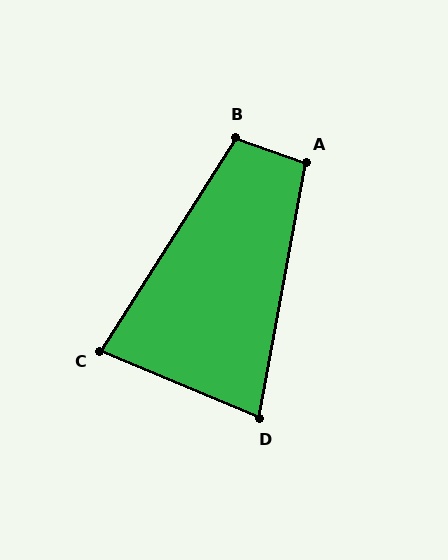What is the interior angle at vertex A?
Approximately 99 degrees (obtuse).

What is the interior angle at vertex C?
Approximately 81 degrees (acute).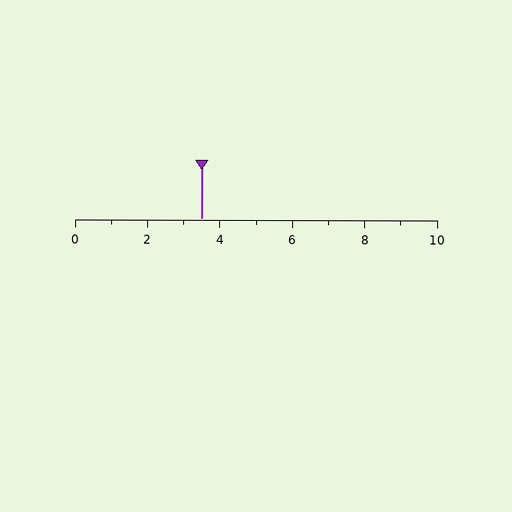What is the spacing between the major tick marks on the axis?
The major ticks are spaced 2 apart.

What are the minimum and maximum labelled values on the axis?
The axis runs from 0 to 10.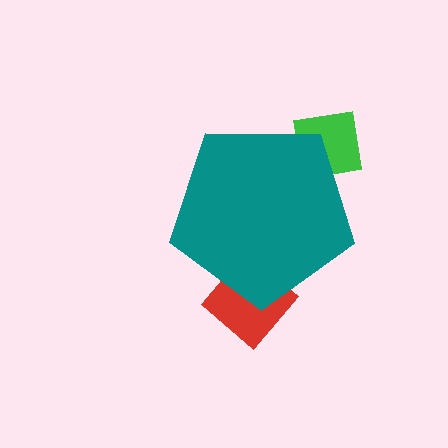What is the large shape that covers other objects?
A teal pentagon.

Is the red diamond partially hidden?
Yes, the red diamond is partially hidden behind the teal pentagon.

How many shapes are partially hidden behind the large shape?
3 shapes are partially hidden.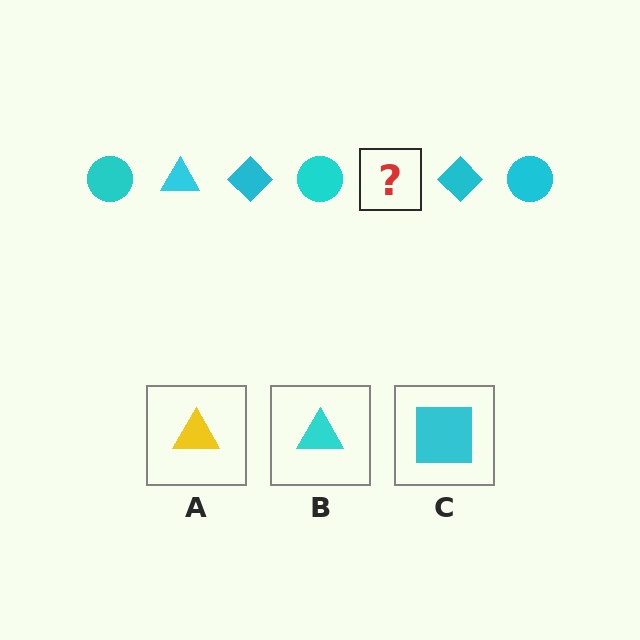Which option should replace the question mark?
Option B.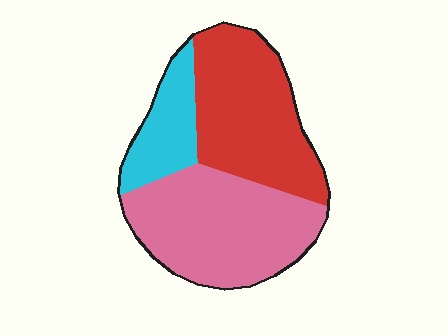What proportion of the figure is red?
Red covers about 40% of the figure.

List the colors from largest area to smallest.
From largest to smallest: pink, red, cyan.